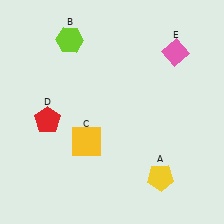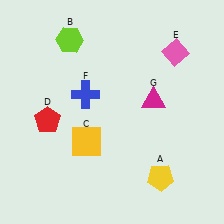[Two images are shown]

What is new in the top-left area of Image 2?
A blue cross (F) was added in the top-left area of Image 2.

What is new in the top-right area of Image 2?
A magenta triangle (G) was added in the top-right area of Image 2.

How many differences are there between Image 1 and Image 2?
There are 2 differences between the two images.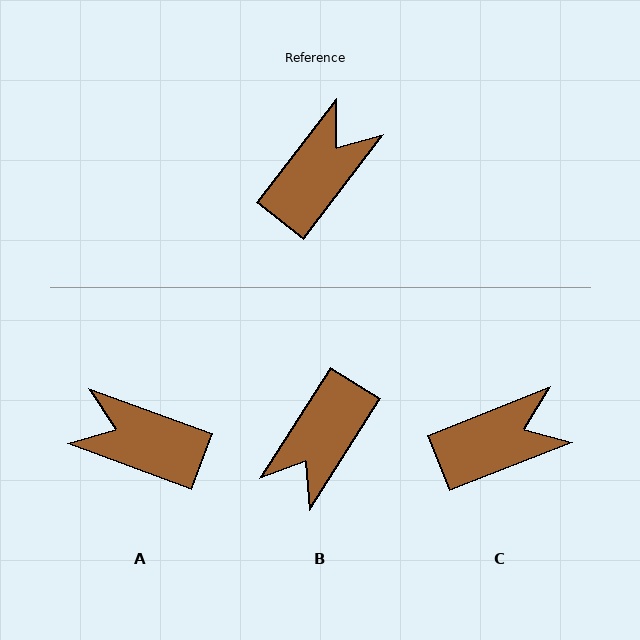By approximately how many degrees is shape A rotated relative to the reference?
Approximately 107 degrees counter-clockwise.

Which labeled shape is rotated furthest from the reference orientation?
B, about 175 degrees away.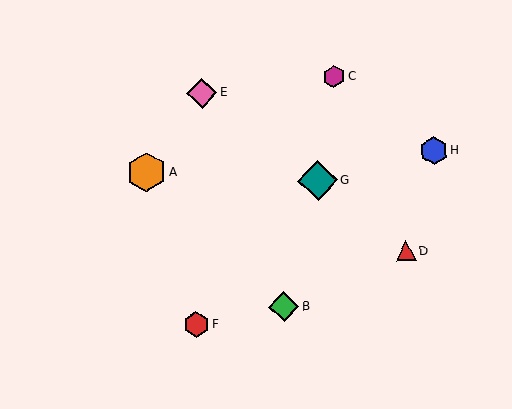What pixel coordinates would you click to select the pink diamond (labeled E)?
Click at (202, 93) to select the pink diamond E.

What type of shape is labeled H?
Shape H is a blue hexagon.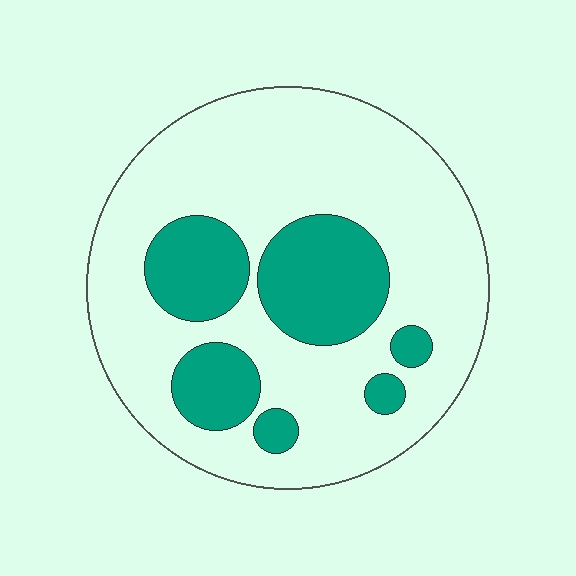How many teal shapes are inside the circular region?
6.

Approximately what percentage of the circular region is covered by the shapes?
Approximately 25%.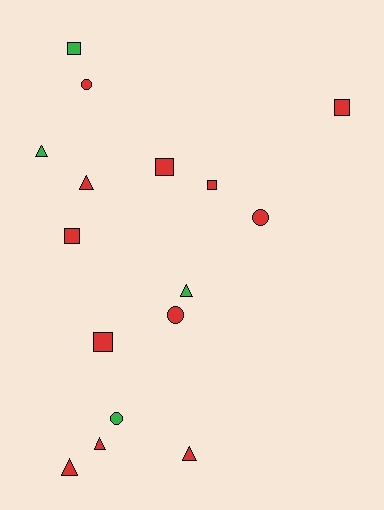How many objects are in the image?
There are 16 objects.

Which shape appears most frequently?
Triangle, with 6 objects.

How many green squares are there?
There is 1 green square.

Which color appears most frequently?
Red, with 12 objects.